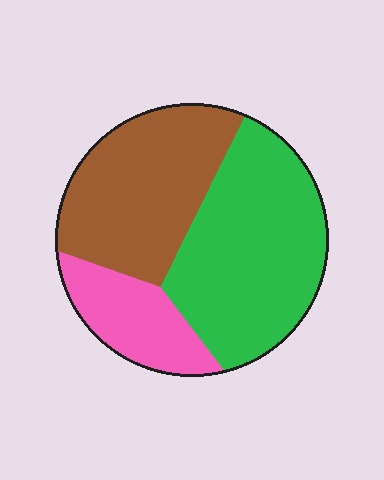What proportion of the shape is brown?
Brown covers about 35% of the shape.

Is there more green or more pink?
Green.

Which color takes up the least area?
Pink, at roughly 20%.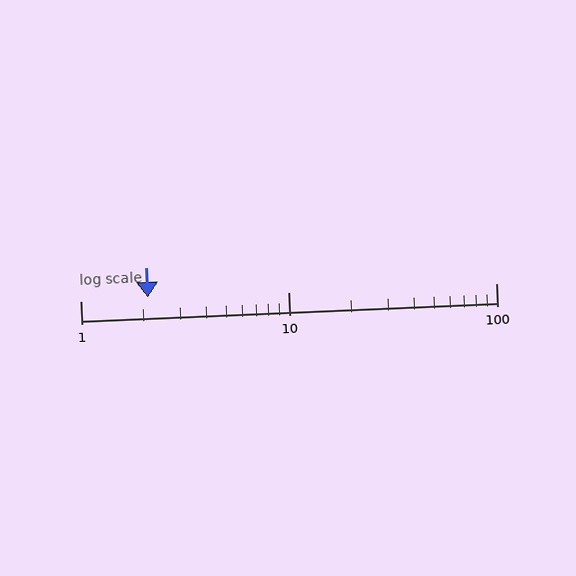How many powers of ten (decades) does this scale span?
The scale spans 2 decades, from 1 to 100.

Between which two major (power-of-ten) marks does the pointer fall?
The pointer is between 1 and 10.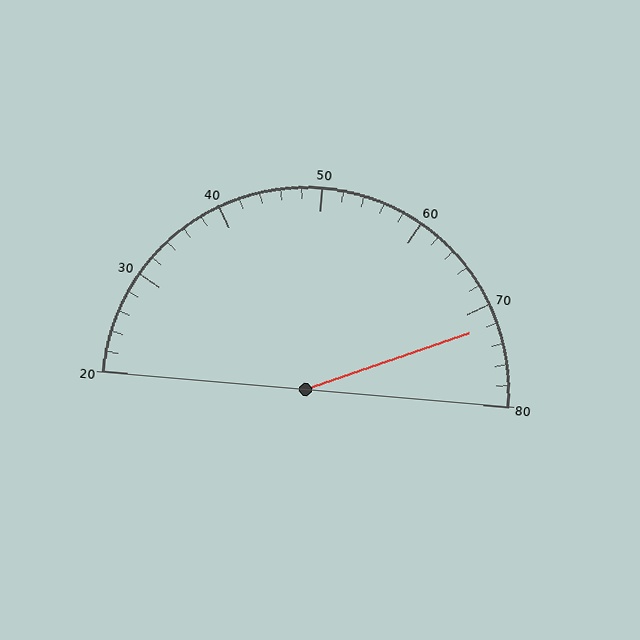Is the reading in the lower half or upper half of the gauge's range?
The reading is in the upper half of the range (20 to 80).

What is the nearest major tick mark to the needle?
The nearest major tick mark is 70.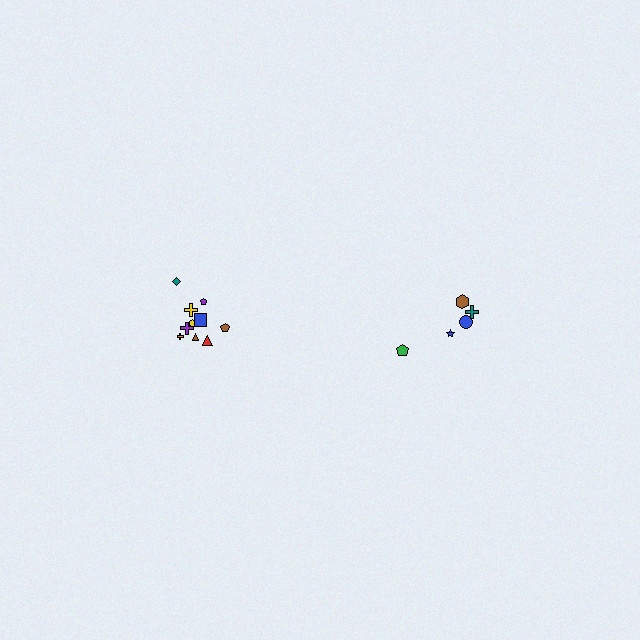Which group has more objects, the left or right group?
The left group.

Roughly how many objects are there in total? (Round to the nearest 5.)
Roughly 15 objects in total.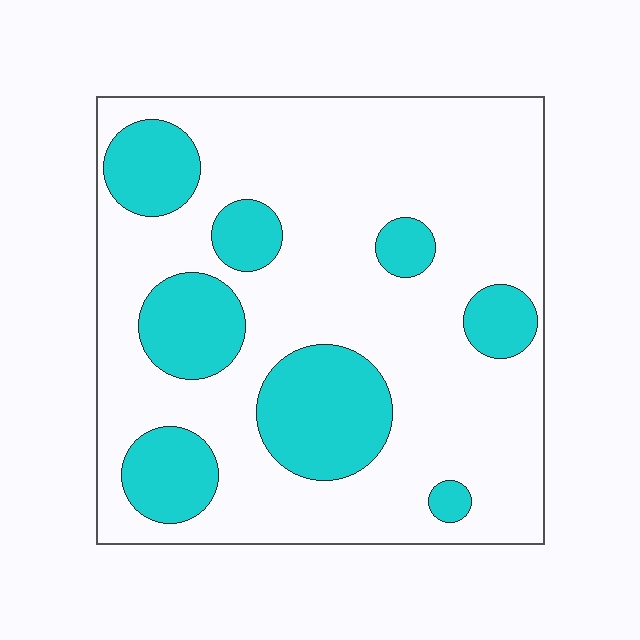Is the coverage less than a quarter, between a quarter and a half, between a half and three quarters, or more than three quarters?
Between a quarter and a half.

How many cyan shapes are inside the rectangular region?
8.